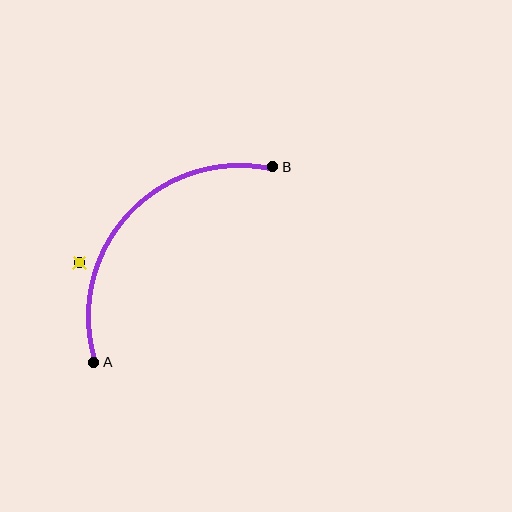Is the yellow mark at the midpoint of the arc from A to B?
No — the yellow mark does not lie on the arc at all. It sits slightly outside the curve.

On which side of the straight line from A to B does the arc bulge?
The arc bulges above and to the left of the straight line connecting A and B.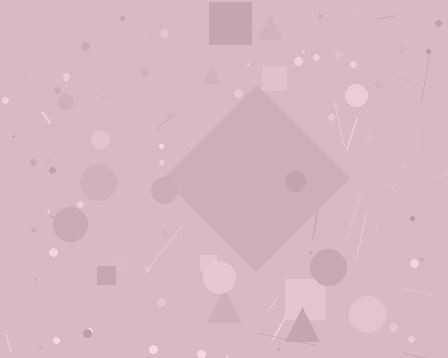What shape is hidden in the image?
A diamond is hidden in the image.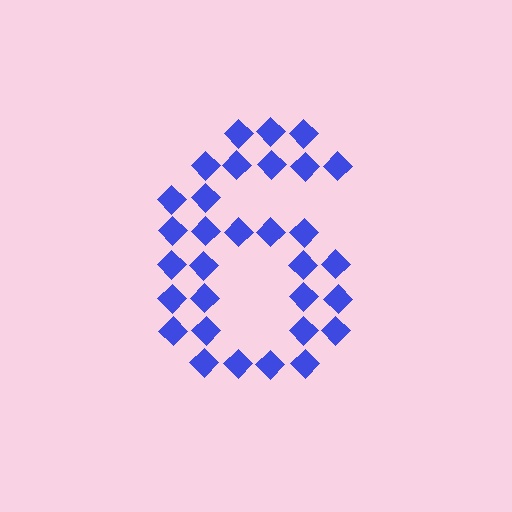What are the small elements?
The small elements are diamonds.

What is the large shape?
The large shape is the digit 6.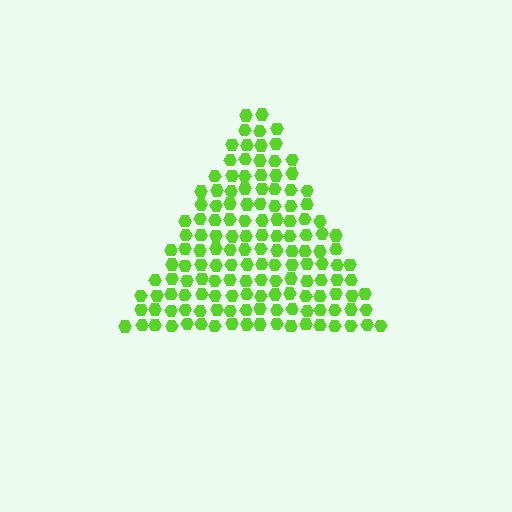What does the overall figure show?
The overall figure shows a triangle.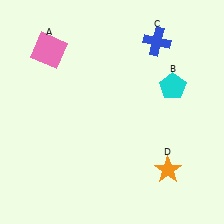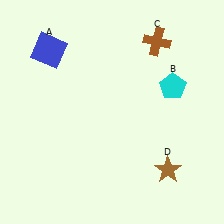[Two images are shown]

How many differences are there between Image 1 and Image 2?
There are 3 differences between the two images.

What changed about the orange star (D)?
In Image 1, D is orange. In Image 2, it changed to brown.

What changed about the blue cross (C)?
In Image 1, C is blue. In Image 2, it changed to brown.